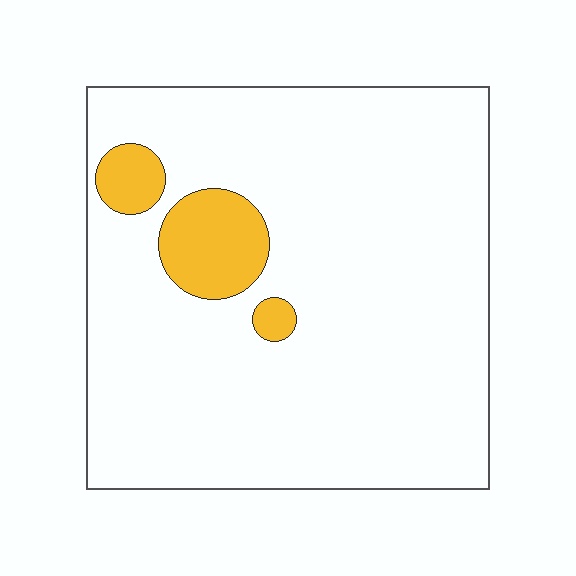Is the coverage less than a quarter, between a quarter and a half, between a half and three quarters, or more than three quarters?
Less than a quarter.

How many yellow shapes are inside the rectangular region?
3.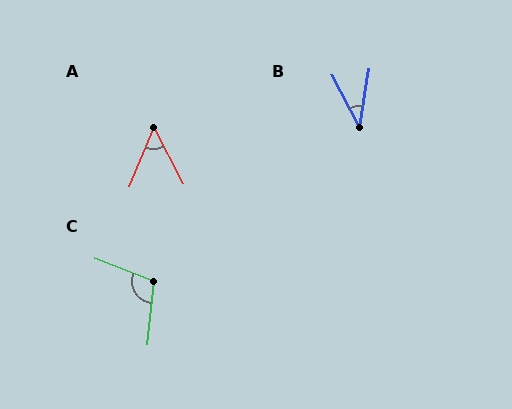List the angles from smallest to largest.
B (37°), A (50°), C (106°).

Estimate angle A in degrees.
Approximately 50 degrees.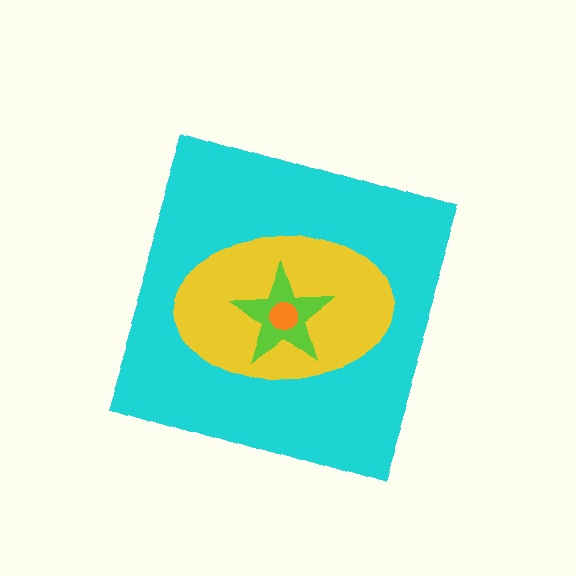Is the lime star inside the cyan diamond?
Yes.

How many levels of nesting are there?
4.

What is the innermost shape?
The orange circle.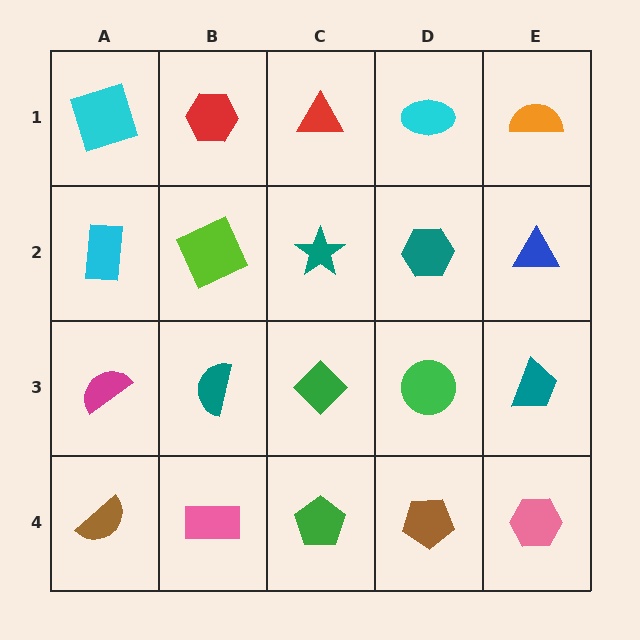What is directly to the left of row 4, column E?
A brown pentagon.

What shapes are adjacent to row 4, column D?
A green circle (row 3, column D), a green pentagon (row 4, column C), a pink hexagon (row 4, column E).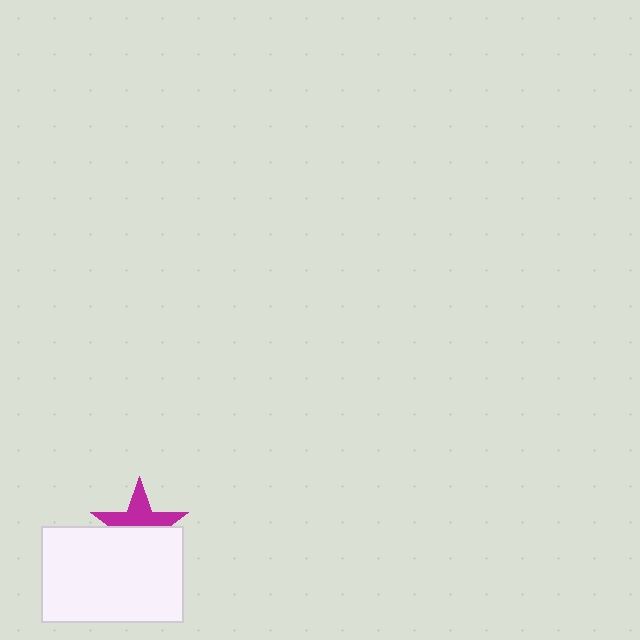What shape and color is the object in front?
The object in front is a white rectangle.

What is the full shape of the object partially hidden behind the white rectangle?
The partially hidden object is a magenta star.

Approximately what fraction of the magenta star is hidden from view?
Roughly 51% of the magenta star is hidden behind the white rectangle.